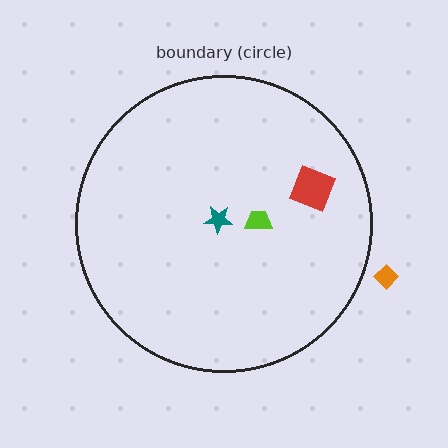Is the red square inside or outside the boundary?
Inside.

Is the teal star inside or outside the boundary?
Inside.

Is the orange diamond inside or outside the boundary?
Outside.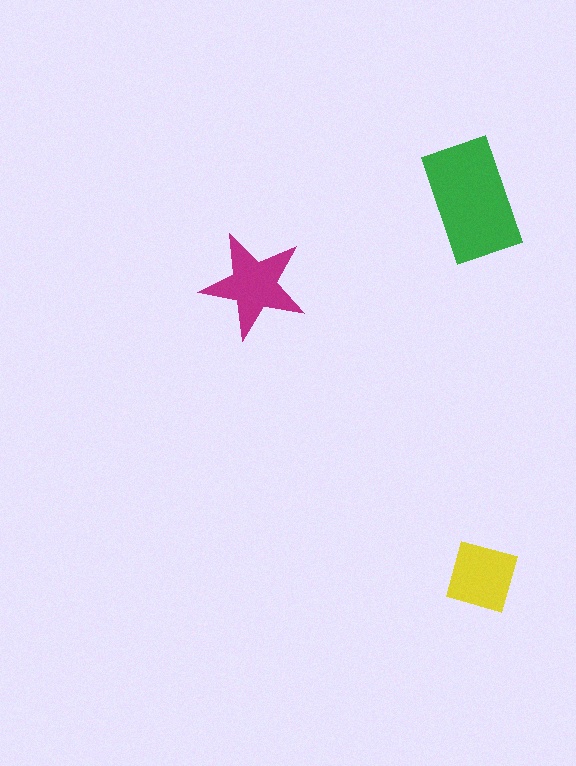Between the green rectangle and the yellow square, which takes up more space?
The green rectangle.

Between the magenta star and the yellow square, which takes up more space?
The magenta star.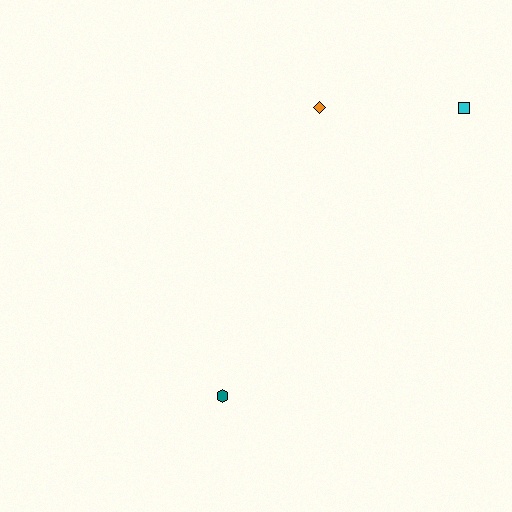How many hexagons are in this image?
There is 1 hexagon.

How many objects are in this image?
There are 3 objects.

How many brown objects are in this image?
There are no brown objects.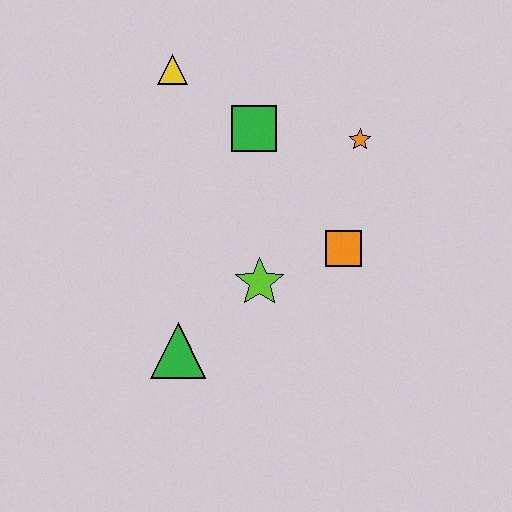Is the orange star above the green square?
No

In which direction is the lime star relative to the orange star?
The lime star is below the orange star.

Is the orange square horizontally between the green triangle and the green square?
No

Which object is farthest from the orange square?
The yellow triangle is farthest from the orange square.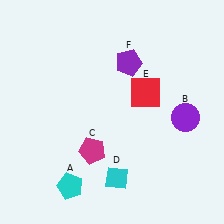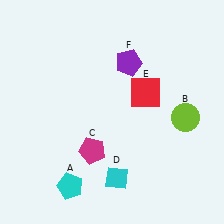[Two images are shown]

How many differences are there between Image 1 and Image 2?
There is 1 difference between the two images.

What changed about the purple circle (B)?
In Image 1, B is purple. In Image 2, it changed to lime.